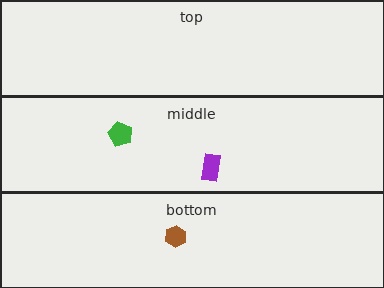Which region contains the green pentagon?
The middle region.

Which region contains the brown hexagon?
The bottom region.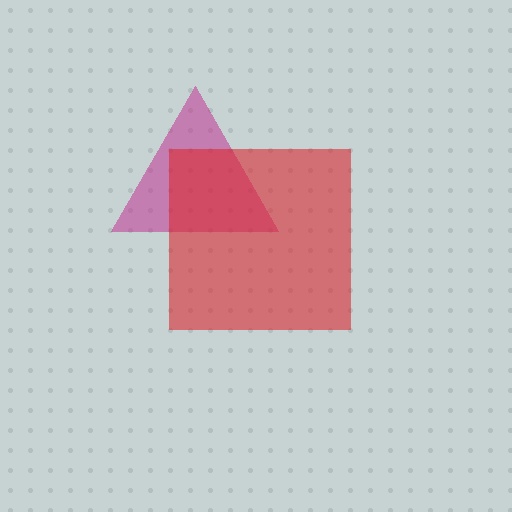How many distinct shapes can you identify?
There are 2 distinct shapes: a magenta triangle, a red square.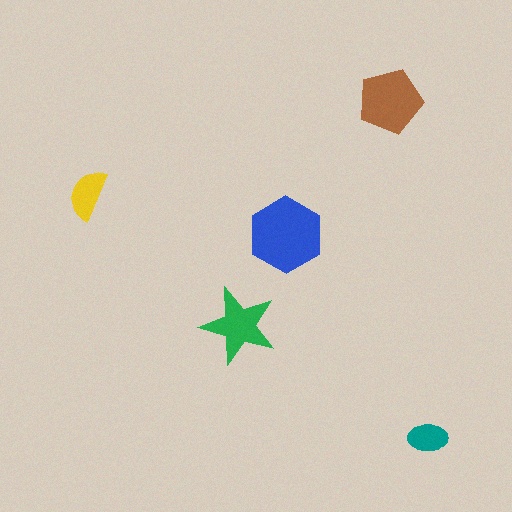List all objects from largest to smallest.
The blue hexagon, the brown pentagon, the green star, the yellow semicircle, the teal ellipse.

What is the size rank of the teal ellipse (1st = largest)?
5th.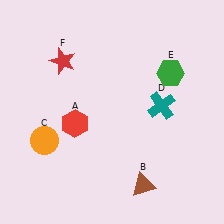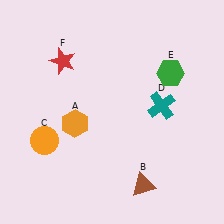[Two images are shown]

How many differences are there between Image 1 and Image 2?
There is 1 difference between the two images.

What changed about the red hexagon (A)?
In Image 1, A is red. In Image 2, it changed to orange.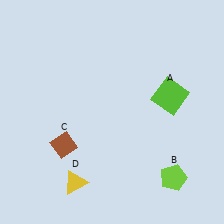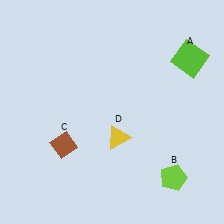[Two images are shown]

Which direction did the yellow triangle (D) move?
The yellow triangle (D) moved up.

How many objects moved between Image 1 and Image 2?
2 objects moved between the two images.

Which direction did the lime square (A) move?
The lime square (A) moved up.